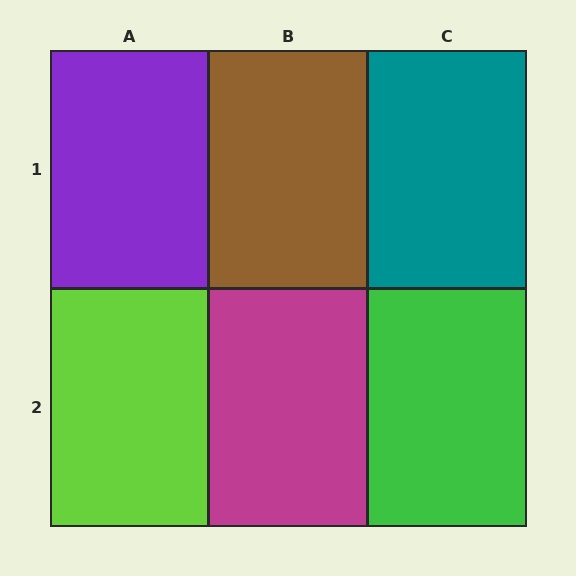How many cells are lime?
1 cell is lime.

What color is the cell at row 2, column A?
Lime.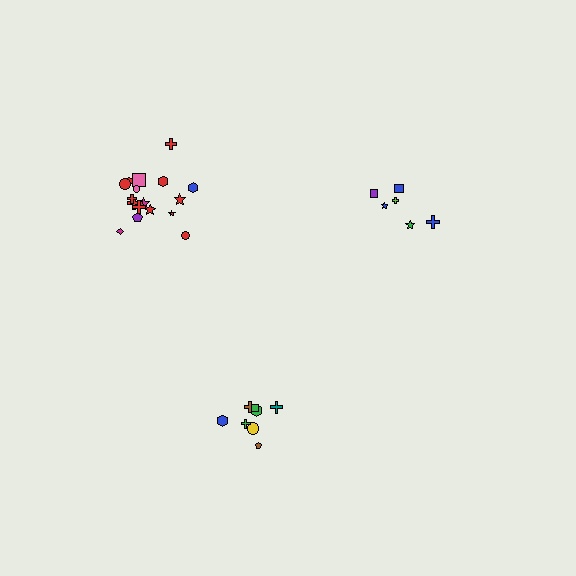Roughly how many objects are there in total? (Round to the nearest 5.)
Roughly 30 objects in total.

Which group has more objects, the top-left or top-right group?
The top-left group.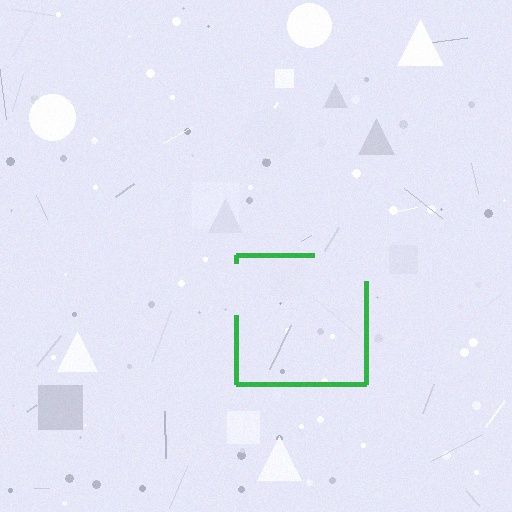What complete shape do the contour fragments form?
The contour fragments form a square.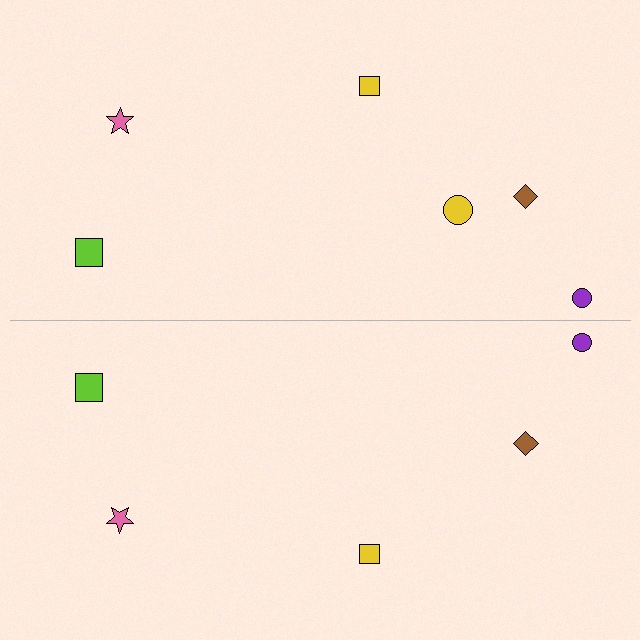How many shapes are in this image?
There are 11 shapes in this image.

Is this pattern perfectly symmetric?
No, the pattern is not perfectly symmetric. A yellow circle is missing from the bottom side.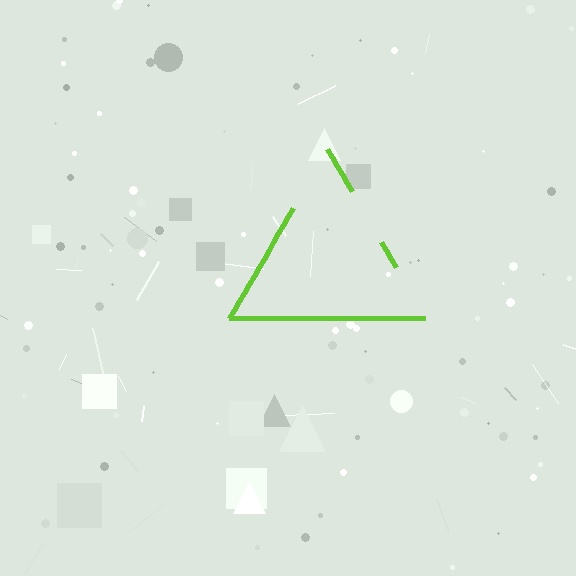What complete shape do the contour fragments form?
The contour fragments form a triangle.